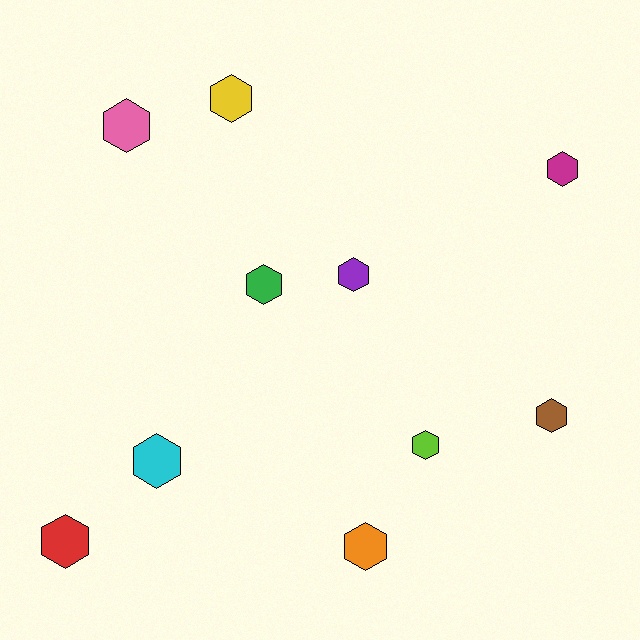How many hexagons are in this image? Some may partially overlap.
There are 10 hexagons.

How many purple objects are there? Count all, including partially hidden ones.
There is 1 purple object.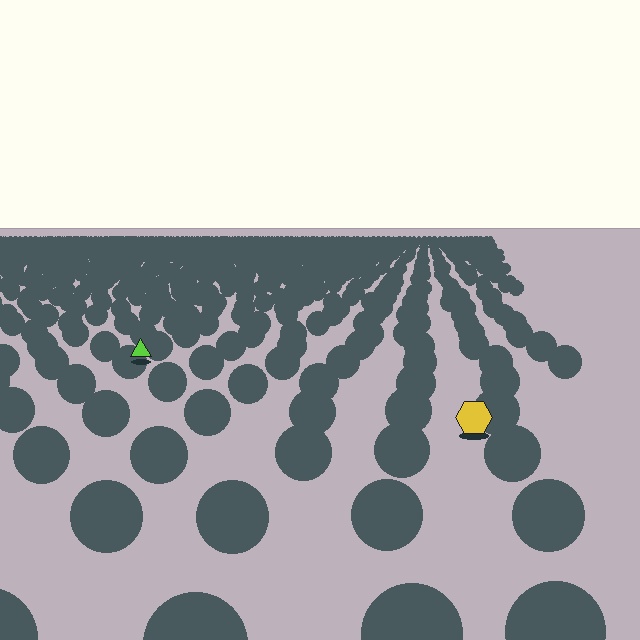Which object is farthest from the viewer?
The lime triangle is farthest from the viewer. It appears smaller and the ground texture around it is denser.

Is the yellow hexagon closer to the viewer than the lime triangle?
Yes. The yellow hexagon is closer — you can tell from the texture gradient: the ground texture is coarser near it.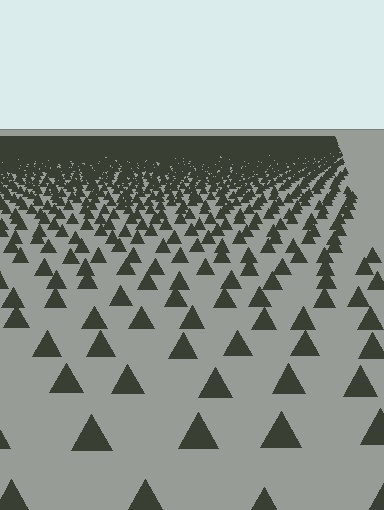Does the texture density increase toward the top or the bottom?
Density increases toward the top.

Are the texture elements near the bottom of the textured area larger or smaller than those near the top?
Larger. Near the bottom, elements are closer to the viewer and appear at a bigger on-screen size.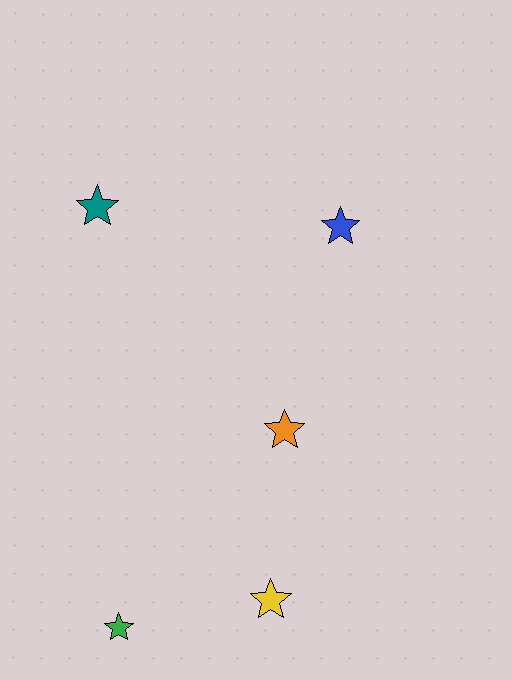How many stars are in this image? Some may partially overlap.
There are 5 stars.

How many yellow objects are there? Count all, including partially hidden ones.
There is 1 yellow object.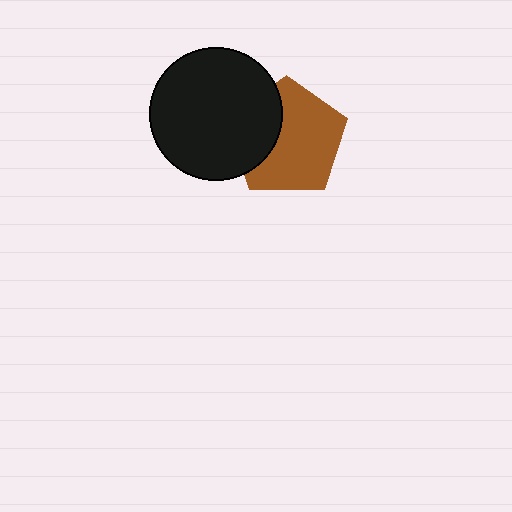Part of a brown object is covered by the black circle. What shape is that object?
It is a pentagon.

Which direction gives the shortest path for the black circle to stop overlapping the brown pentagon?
Moving left gives the shortest separation.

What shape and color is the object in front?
The object in front is a black circle.